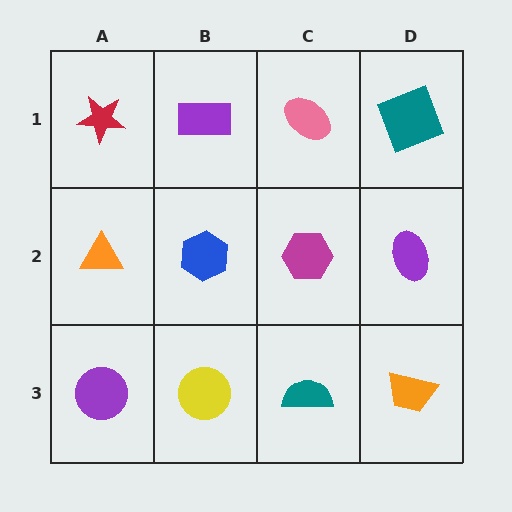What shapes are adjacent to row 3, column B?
A blue hexagon (row 2, column B), a purple circle (row 3, column A), a teal semicircle (row 3, column C).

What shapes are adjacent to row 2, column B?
A purple rectangle (row 1, column B), a yellow circle (row 3, column B), an orange triangle (row 2, column A), a magenta hexagon (row 2, column C).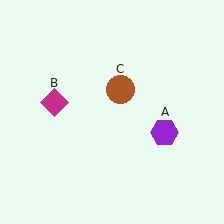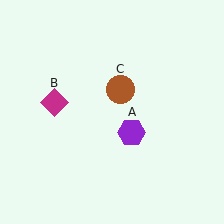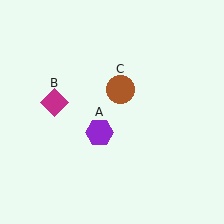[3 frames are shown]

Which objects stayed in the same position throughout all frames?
Magenta diamond (object B) and brown circle (object C) remained stationary.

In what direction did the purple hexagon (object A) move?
The purple hexagon (object A) moved left.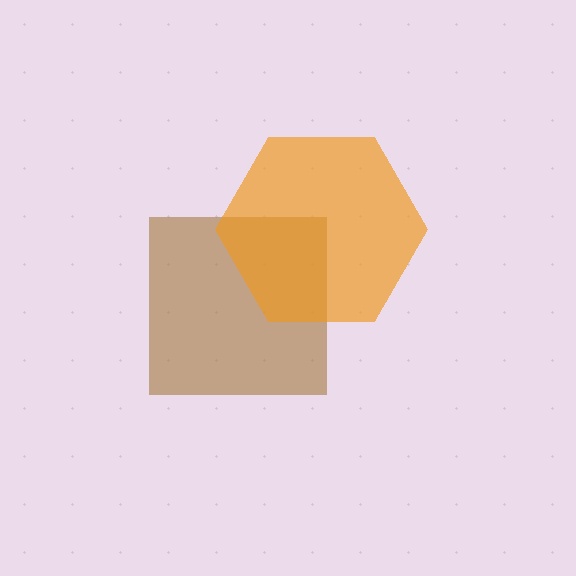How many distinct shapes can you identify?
There are 2 distinct shapes: a brown square, an orange hexagon.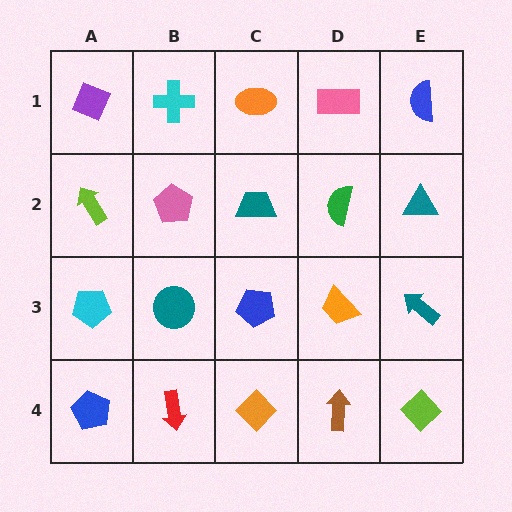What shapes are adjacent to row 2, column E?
A blue semicircle (row 1, column E), a teal arrow (row 3, column E), a green semicircle (row 2, column D).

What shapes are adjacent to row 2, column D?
A pink rectangle (row 1, column D), an orange trapezoid (row 3, column D), a teal trapezoid (row 2, column C), a teal triangle (row 2, column E).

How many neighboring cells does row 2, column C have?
4.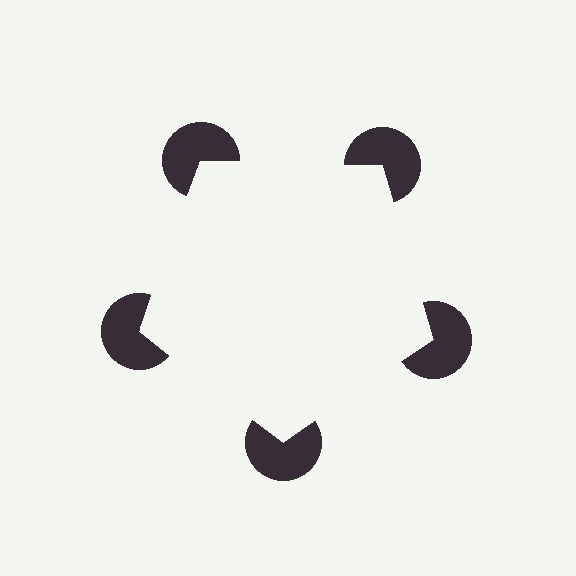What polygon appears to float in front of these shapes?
An illusory pentagon — its edges are inferred from the aligned wedge cuts in the pac-man discs, not physically drawn.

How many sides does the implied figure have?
5 sides.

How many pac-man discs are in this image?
There are 5 — one at each vertex of the illusory pentagon.